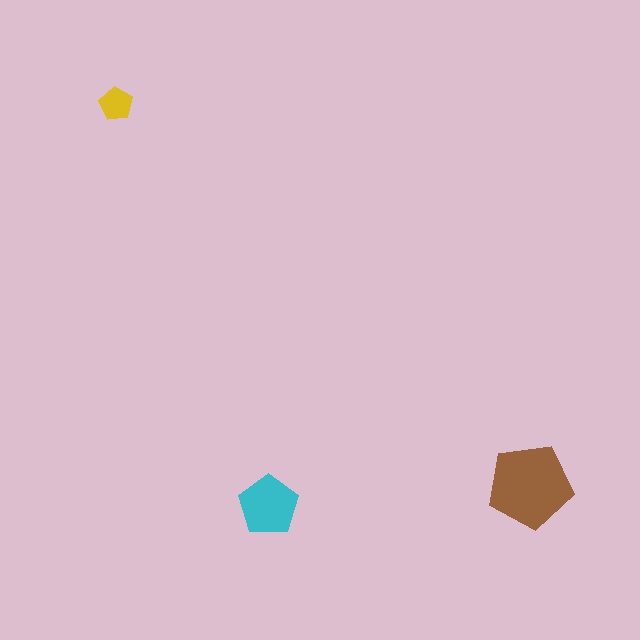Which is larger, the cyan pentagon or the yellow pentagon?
The cyan one.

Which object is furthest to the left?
The yellow pentagon is leftmost.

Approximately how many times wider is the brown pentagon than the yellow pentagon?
About 2.5 times wider.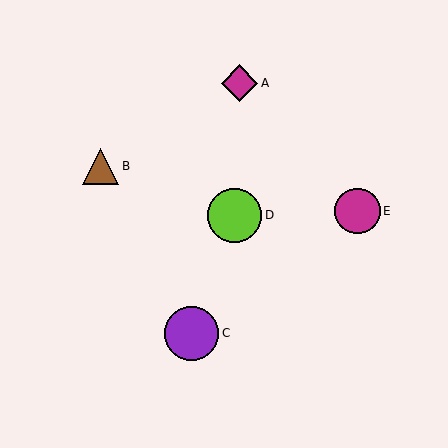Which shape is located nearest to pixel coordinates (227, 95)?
The magenta diamond (labeled A) at (239, 83) is nearest to that location.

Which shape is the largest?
The purple circle (labeled C) is the largest.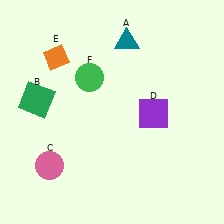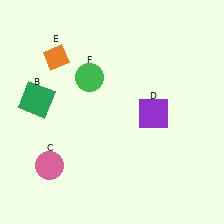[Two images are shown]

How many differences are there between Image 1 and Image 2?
There is 1 difference between the two images.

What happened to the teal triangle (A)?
The teal triangle (A) was removed in Image 2. It was in the top-right area of Image 1.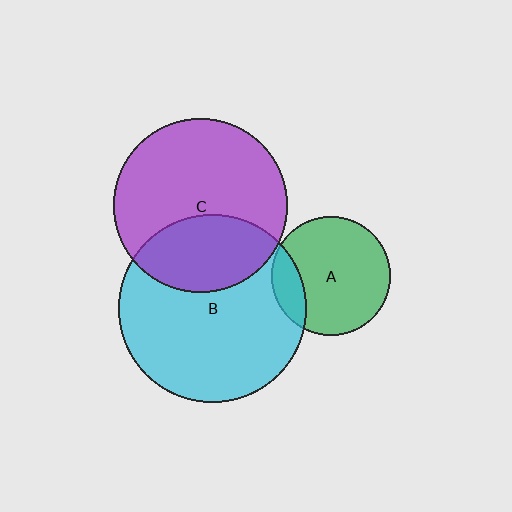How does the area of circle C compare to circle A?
Approximately 2.2 times.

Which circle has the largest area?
Circle B (cyan).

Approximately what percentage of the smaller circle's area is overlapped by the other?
Approximately 35%.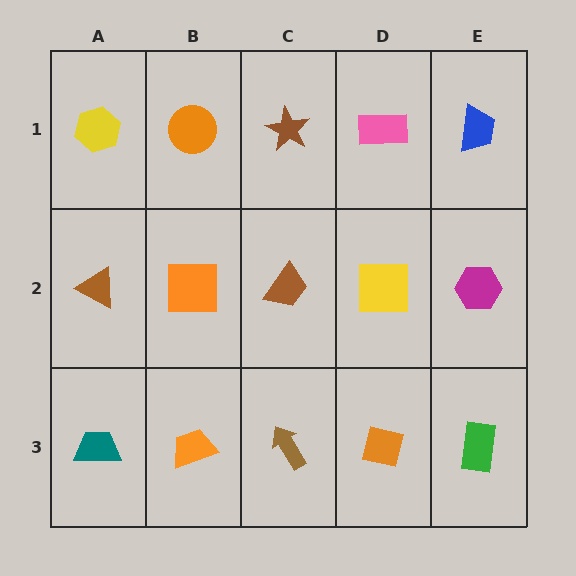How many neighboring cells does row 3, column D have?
3.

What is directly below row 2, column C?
A brown arrow.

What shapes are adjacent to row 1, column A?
A brown triangle (row 2, column A), an orange circle (row 1, column B).